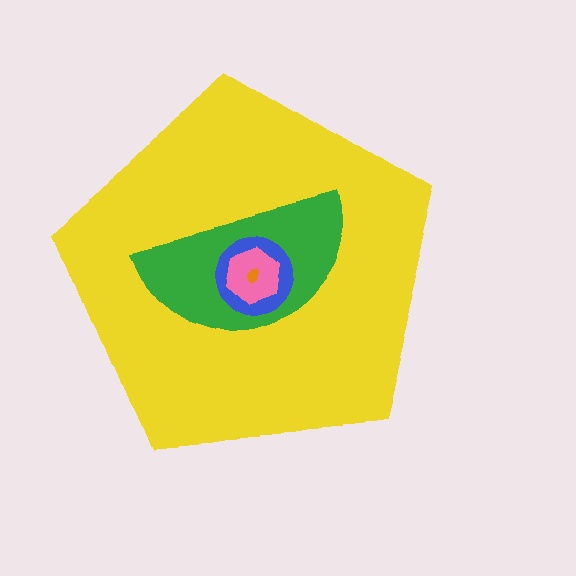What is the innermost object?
The orange ellipse.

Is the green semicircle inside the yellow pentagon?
Yes.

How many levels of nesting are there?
5.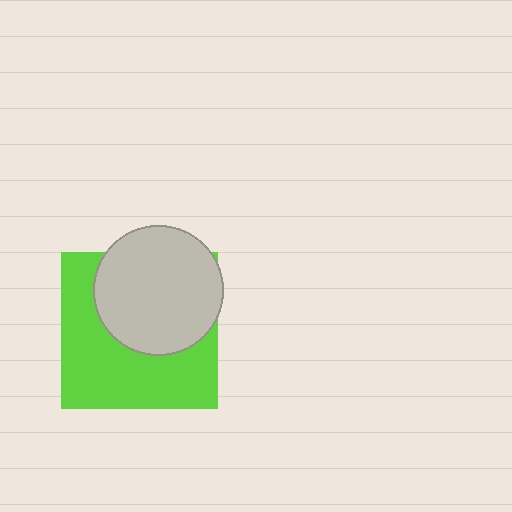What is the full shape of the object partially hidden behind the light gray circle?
The partially hidden object is a lime square.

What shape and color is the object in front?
The object in front is a light gray circle.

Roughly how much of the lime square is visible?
About half of it is visible (roughly 54%).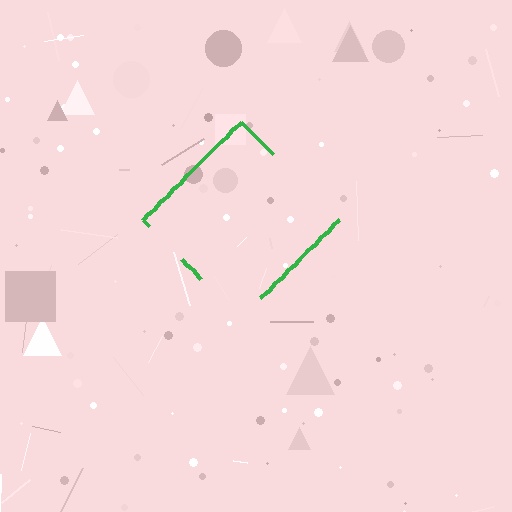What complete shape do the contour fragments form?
The contour fragments form a diamond.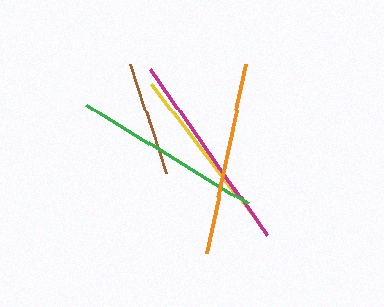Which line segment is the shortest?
The brown line is the shortest at approximately 116 pixels.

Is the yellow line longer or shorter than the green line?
The green line is longer than the yellow line.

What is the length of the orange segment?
The orange segment is approximately 192 pixels long.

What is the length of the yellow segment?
The yellow segment is approximately 176 pixels long.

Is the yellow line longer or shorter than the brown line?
The yellow line is longer than the brown line.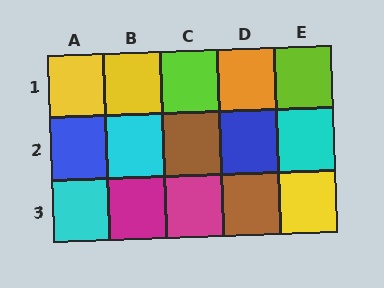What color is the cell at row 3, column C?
Magenta.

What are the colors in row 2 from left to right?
Blue, cyan, brown, blue, cyan.